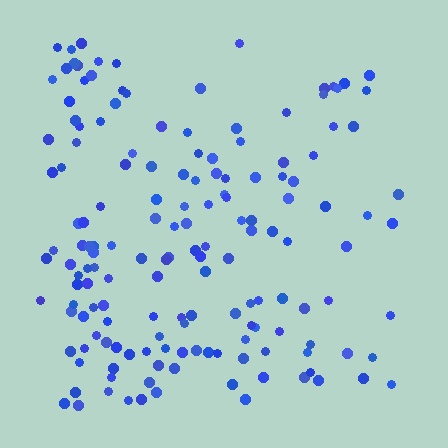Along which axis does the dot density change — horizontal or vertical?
Horizontal.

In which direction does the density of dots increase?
From right to left, with the left side densest.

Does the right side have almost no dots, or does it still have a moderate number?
Still a moderate number, just noticeably fewer than the left.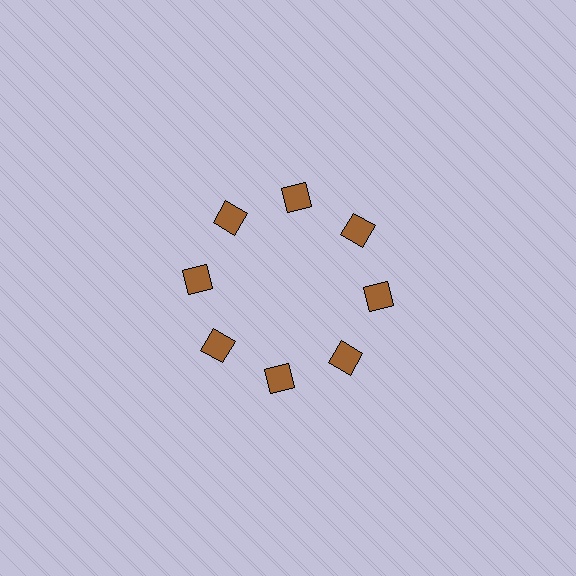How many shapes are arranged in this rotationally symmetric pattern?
There are 8 shapes, arranged in 8 groups of 1.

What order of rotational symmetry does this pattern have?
This pattern has 8-fold rotational symmetry.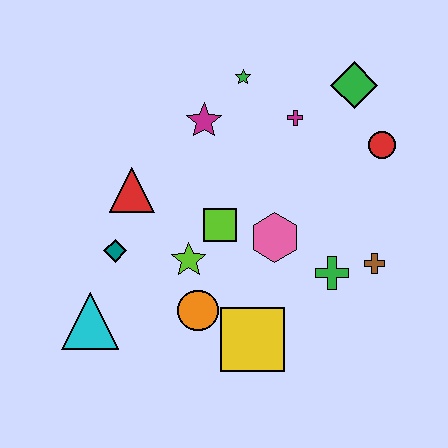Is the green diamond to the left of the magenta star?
No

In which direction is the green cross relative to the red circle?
The green cross is below the red circle.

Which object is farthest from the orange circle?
The green diamond is farthest from the orange circle.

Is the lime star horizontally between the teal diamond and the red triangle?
No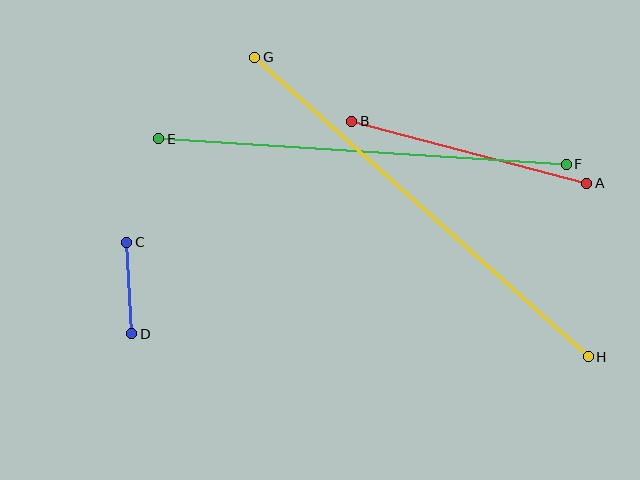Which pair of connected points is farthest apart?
Points G and H are farthest apart.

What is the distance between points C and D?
The distance is approximately 92 pixels.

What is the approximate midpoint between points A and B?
The midpoint is at approximately (469, 152) pixels.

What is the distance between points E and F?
The distance is approximately 408 pixels.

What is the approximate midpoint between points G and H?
The midpoint is at approximately (422, 207) pixels.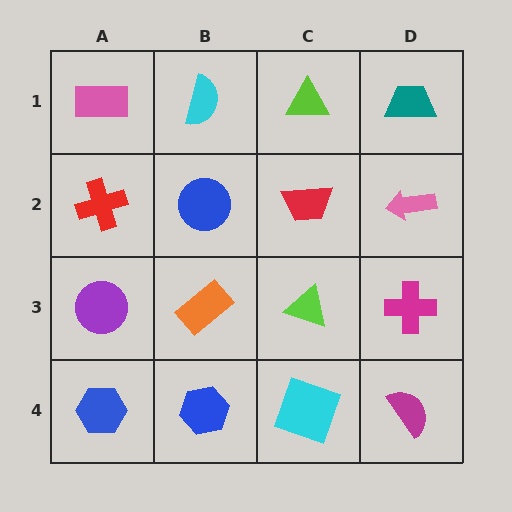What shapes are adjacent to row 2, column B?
A cyan semicircle (row 1, column B), an orange rectangle (row 3, column B), a red cross (row 2, column A), a red trapezoid (row 2, column C).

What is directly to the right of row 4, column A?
A blue hexagon.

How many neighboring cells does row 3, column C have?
4.